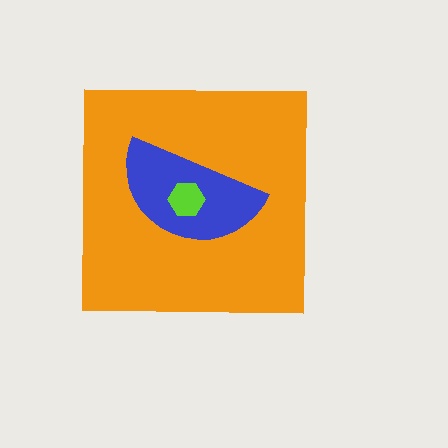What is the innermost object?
The lime hexagon.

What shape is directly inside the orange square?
The blue semicircle.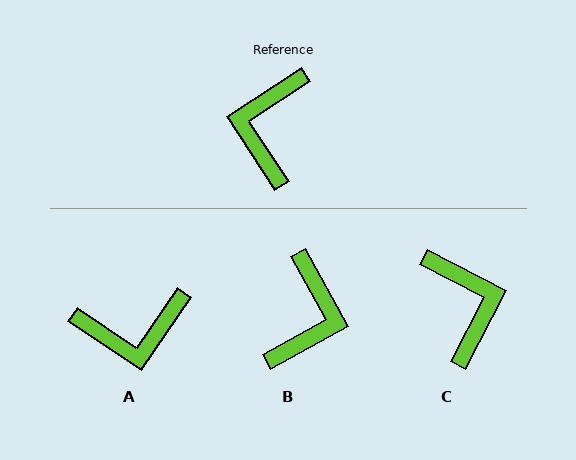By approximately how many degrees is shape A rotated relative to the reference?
Approximately 113 degrees counter-clockwise.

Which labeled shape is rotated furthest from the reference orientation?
B, about 176 degrees away.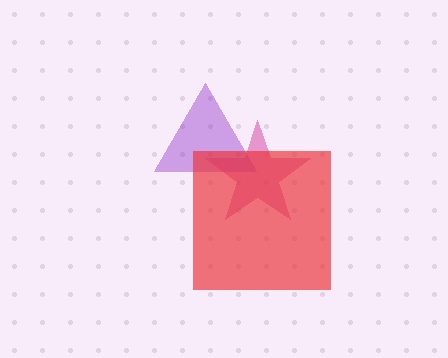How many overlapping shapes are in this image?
There are 3 overlapping shapes in the image.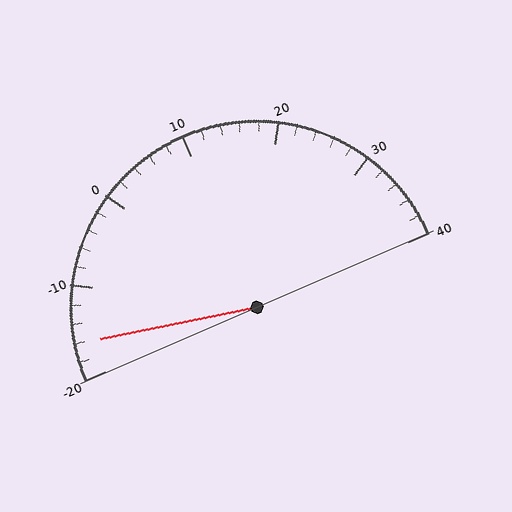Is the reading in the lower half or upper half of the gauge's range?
The reading is in the lower half of the range (-20 to 40).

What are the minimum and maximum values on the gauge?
The gauge ranges from -20 to 40.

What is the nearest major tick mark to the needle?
The nearest major tick mark is -20.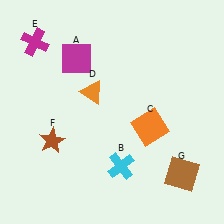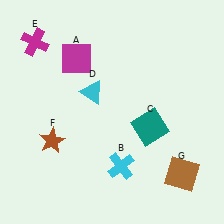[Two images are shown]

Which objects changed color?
C changed from orange to teal. D changed from orange to cyan.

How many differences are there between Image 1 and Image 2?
There are 2 differences between the two images.